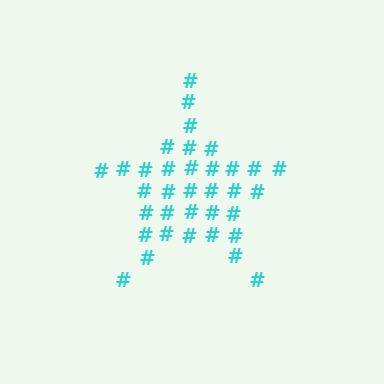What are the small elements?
The small elements are hash symbols.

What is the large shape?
The large shape is a star.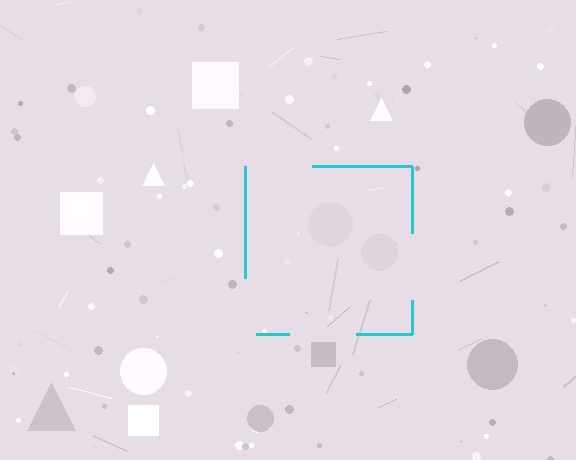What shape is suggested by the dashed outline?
The dashed outline suggests a square.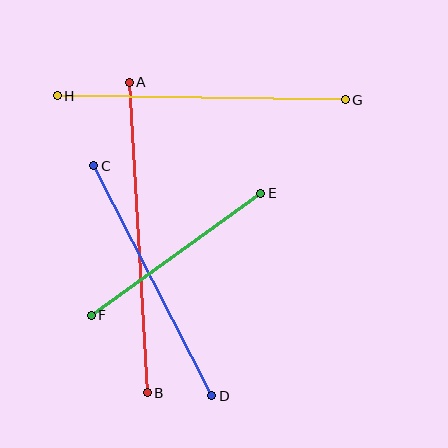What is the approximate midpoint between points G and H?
The midpoint is at approximately (201, 98) pixels.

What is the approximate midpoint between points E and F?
The midpoint is at approximately (176, 254) pixels.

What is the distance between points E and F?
The distance is approximately 209 pixels.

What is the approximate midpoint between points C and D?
The midpoint is at approximately (153, 281) pixels.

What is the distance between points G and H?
The distance is approximately 288 pixels.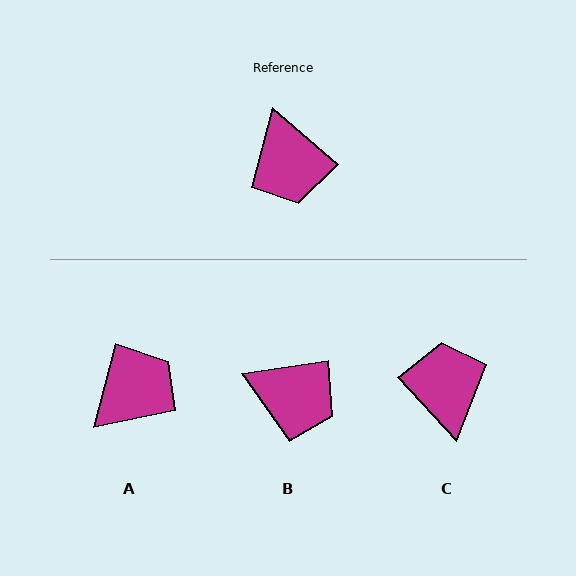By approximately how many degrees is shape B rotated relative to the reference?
Approximately 50 degrees counter-clockwise.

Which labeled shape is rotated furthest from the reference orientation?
C, about 173 degrees away.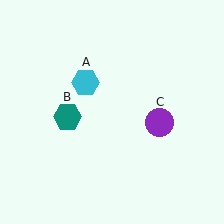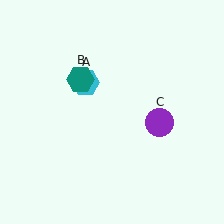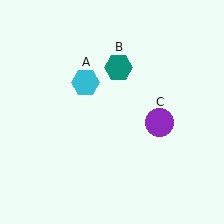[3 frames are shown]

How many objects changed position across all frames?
1 object changed position: teal hexagon (object B).